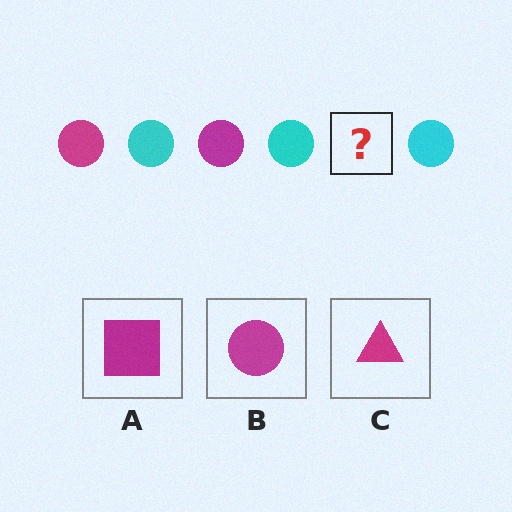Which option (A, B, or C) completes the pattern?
B.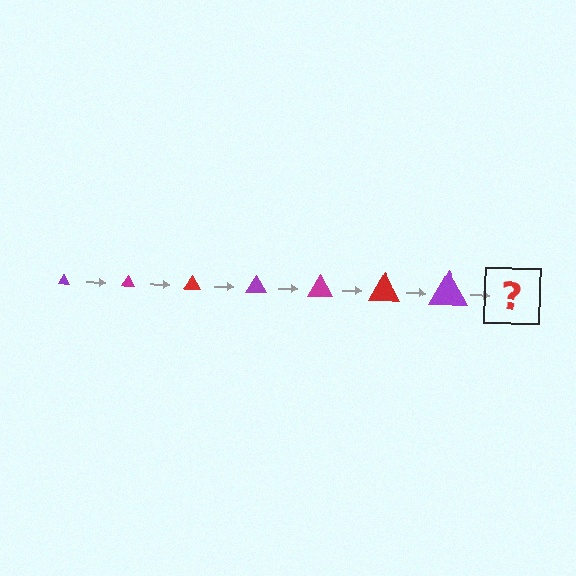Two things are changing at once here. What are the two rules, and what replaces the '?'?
The two rules are that the triangle grows larger each step and the color cycles through purple, magenta, and red. The '?' should be a magenta triangle, larger than the previous one.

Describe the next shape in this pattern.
It should be a magenta triangle, larger than the previous one.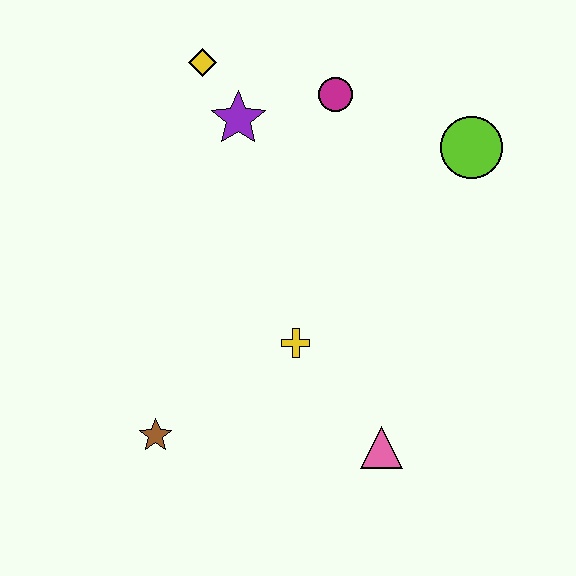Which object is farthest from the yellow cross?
The yellow diamond is farthest from the yellow cross.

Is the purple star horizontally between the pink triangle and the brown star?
Yes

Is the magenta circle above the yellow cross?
Yes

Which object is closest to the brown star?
The yellow cross is closest to the brown star.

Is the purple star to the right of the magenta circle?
No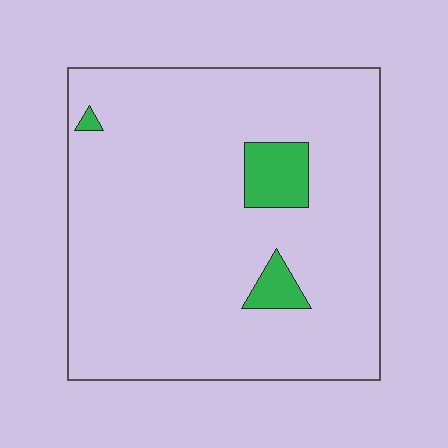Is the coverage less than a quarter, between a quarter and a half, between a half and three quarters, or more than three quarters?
Less than a quarter.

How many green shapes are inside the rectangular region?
3.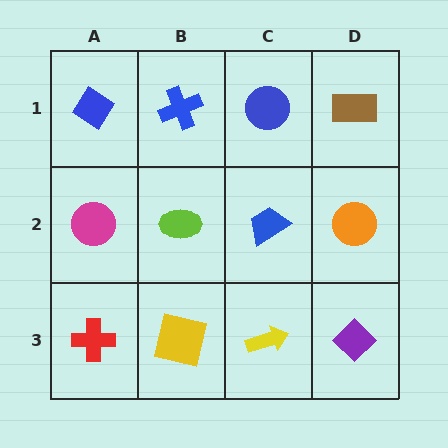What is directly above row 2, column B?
A blue cross.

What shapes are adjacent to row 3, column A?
A magenta circle (row 2, column A), a yellow square (row 3, column B).